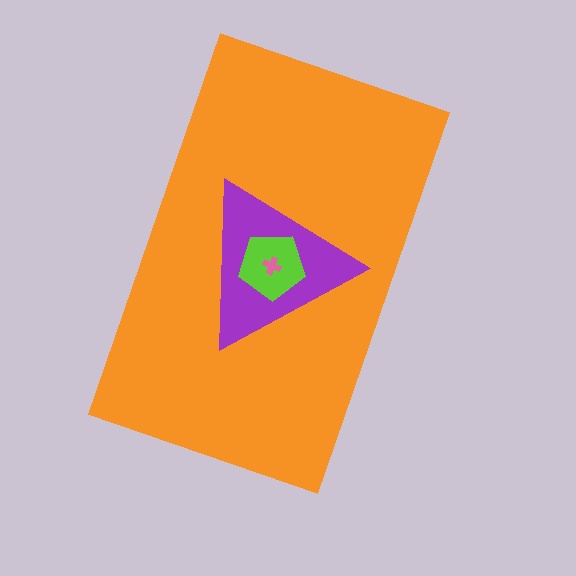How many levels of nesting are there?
4.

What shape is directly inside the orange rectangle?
The purple triangle.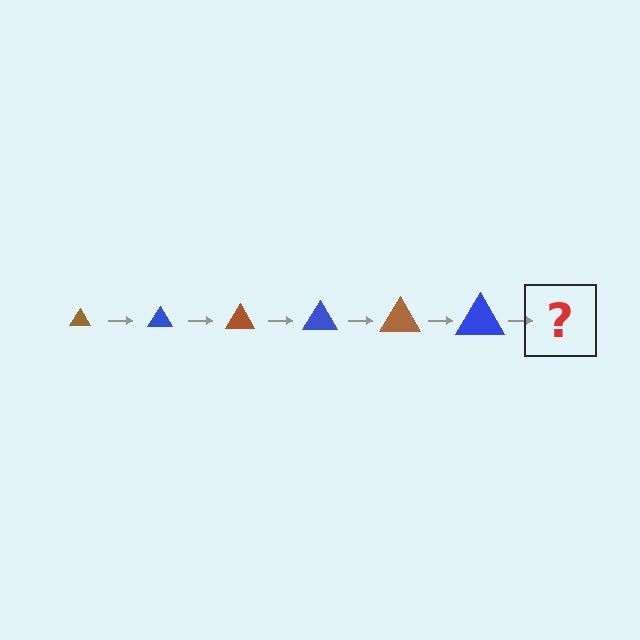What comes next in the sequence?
The next element should be a brown triangle, larger than the previous one.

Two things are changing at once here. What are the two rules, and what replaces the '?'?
The two rules are that the triangle grows larger each step and the color cycles through brown and blue. The '?' should be a brown triangle, larger than the previous one.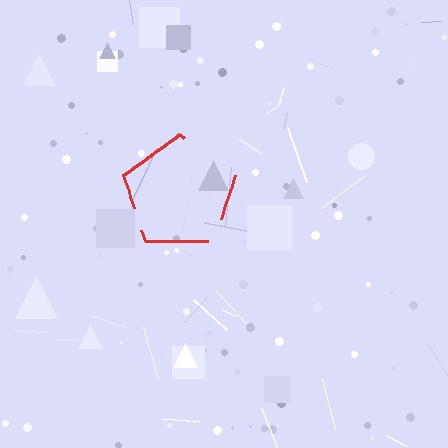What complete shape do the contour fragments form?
The contour fragments form a pentagon.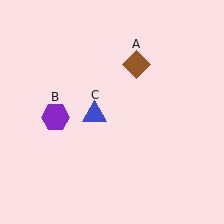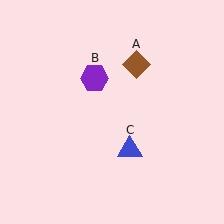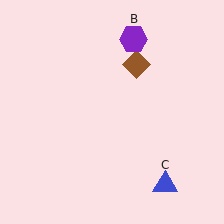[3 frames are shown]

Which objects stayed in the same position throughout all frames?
Brown diamond (object A) remained stationary.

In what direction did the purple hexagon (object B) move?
The purple hexagon (object B) moved up and to the right.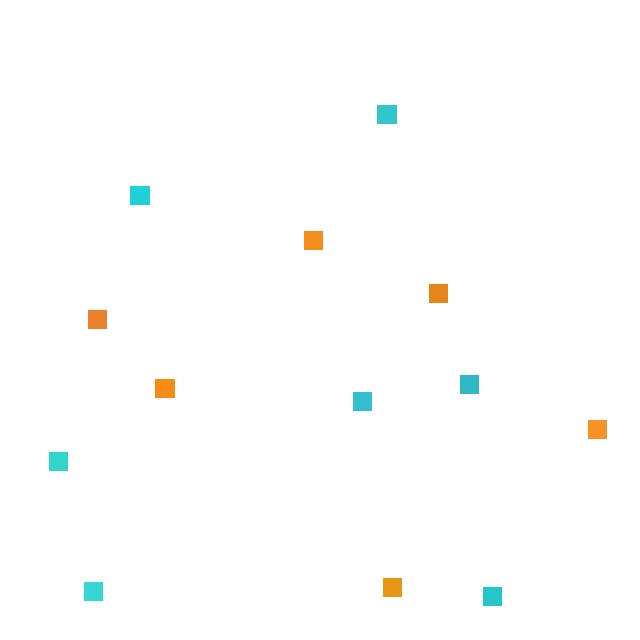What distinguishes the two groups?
There are 2 groups: one group of cyan squares (7) and one group of orange squares (6).